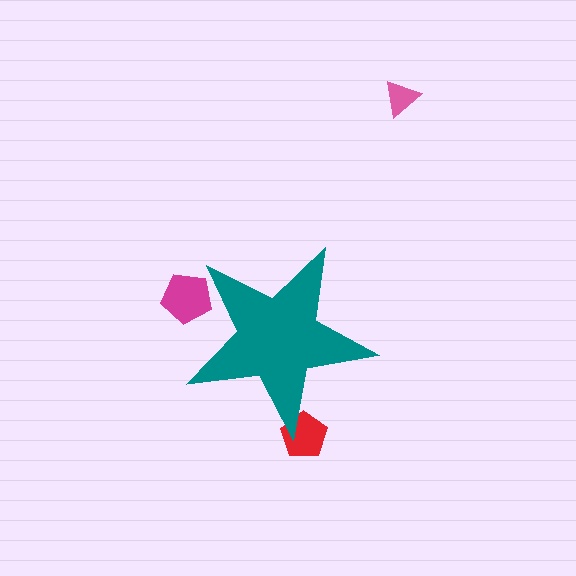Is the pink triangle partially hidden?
No, the pink triangle is fully visible.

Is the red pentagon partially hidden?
Yes, the red pentagon is partially hidden behind the teal star.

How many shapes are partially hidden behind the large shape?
2 shapes are partially hidden.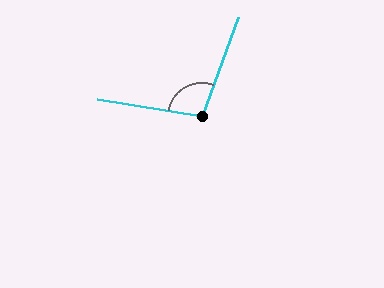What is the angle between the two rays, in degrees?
Approximately 101 degrees.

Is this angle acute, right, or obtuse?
It is obtuse.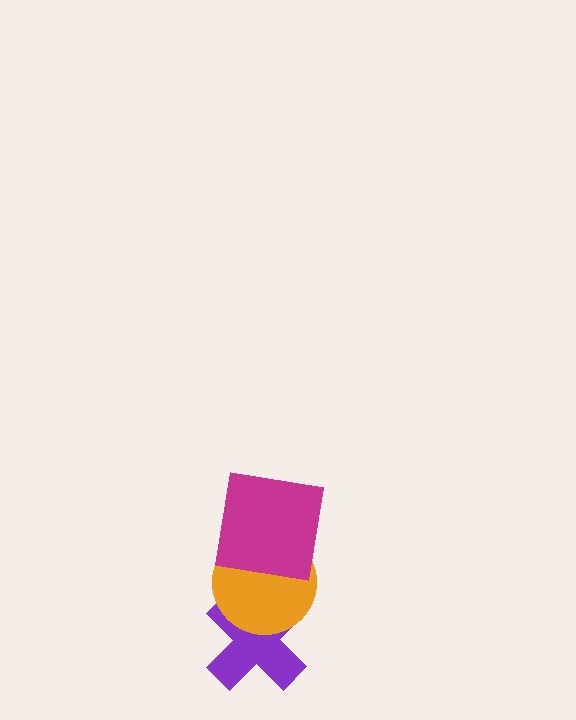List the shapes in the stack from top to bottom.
From top to bottom: the magenta square, the orange circle, the purple cross.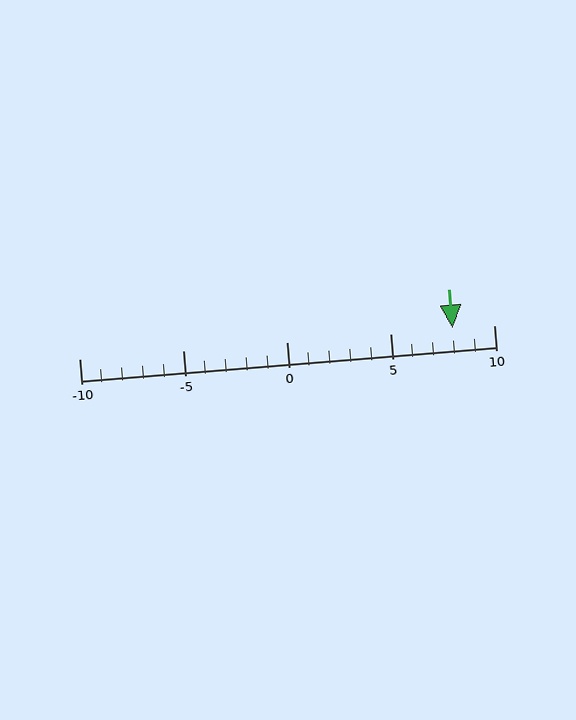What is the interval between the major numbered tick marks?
The major tick marks are spaced 5 units apart.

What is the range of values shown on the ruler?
The ruler shows values from -10 to 10.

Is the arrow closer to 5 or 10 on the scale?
The arrow is closer to 10.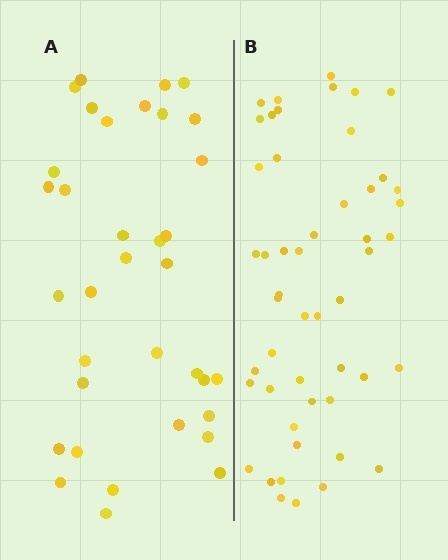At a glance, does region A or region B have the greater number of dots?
Region B (the right region) has more dots.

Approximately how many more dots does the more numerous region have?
Region B has approximately 15 more dots than region A.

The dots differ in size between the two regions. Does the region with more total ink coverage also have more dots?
No. Region A has more total ink coverage because its dots are larger, but region B actually contains more individual dots. Total area can be misleading — the number of items is what matters here.